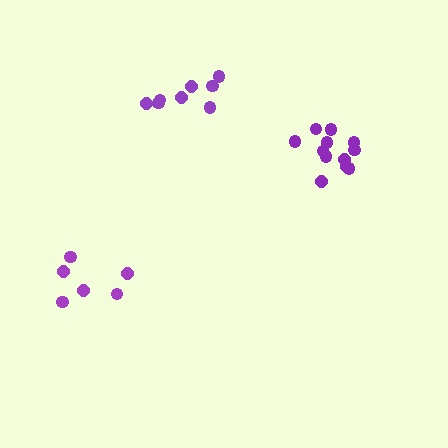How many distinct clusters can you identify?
There are 3 distinct clusters.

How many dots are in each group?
Group 1: 12 dots, Group 2: 8 dots, Group 3: 6 dots (26 total).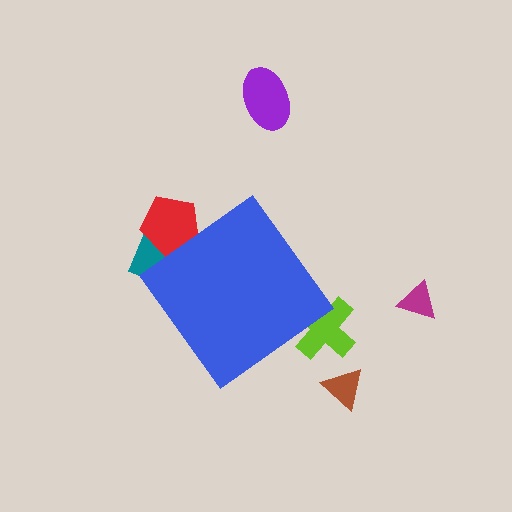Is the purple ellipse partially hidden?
No, the purple ellipse is fully visible.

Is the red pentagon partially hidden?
Yes, the red pentagon is partially hidden behind the blue diamond.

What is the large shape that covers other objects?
A blue diamond.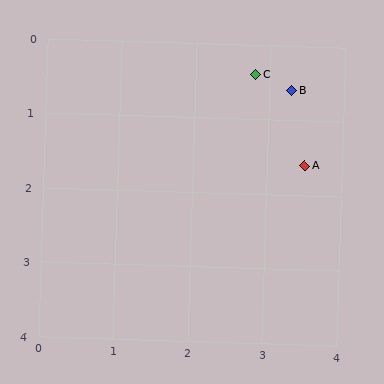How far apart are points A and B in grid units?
Points A and B are about 1.0 grid units apart.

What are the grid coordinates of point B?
Point B is at approximately (3.3, 0.6).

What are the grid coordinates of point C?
Point C is at approximately (2.8, 0.4).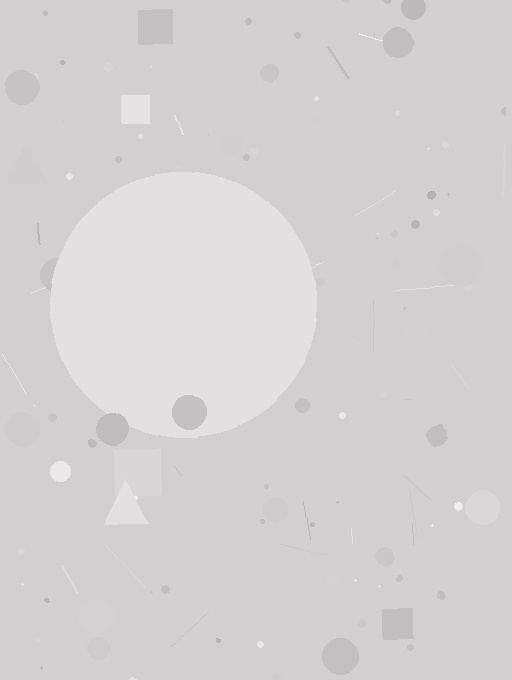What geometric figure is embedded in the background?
A circle is embedded in the background.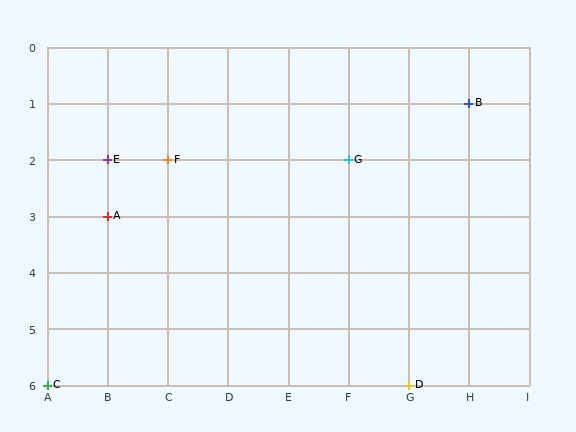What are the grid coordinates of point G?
Point G is at grid coordinates (F, 2).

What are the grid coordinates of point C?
Point C is at grid coordinates (A, 6).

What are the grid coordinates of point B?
Point B is at grid coordinates (H, 1).